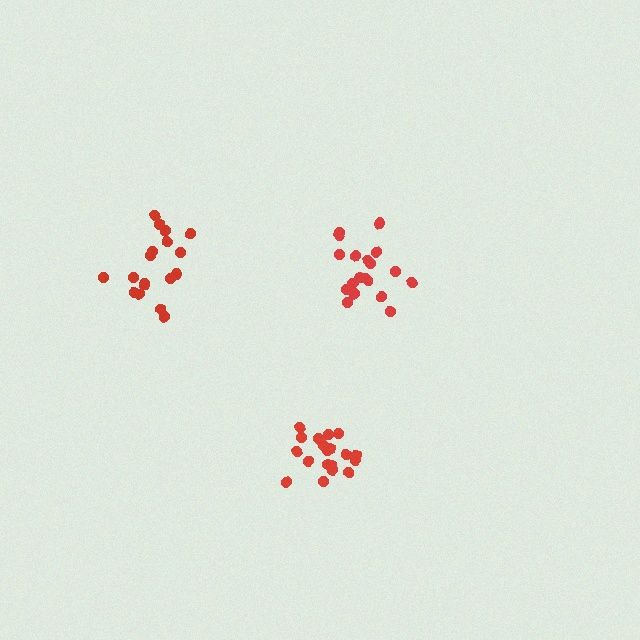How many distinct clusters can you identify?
There are 3 distinct clusters.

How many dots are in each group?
Group 1: 20 dots, Group 2: 18 dots, Group 3: 19 dots (57 total).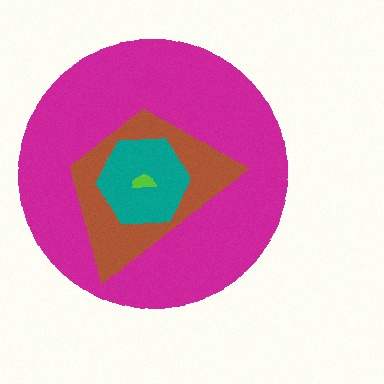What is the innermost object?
The lime semicircle.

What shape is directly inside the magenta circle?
The brown trapezoid.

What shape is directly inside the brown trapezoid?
The teal hexagon.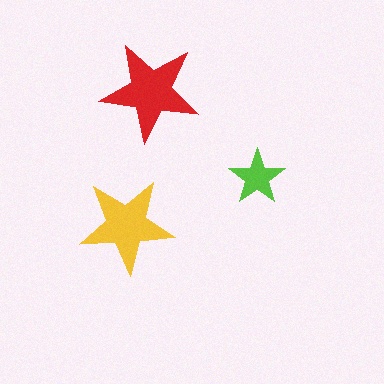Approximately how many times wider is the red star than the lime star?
About 2 times wider.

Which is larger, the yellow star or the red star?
The red one.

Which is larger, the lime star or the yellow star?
The yellow one.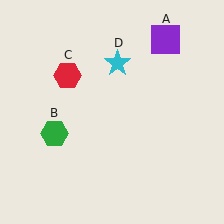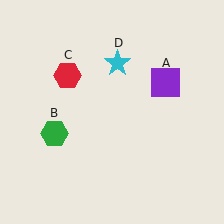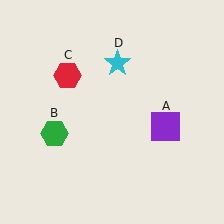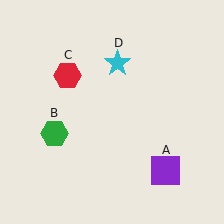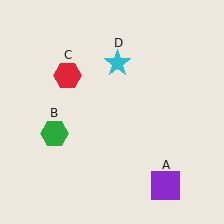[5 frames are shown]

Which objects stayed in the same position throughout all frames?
Green hexagon (object B) and red hexagon (object C) and cyan star (object D) remained stationary.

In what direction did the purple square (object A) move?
The purple square (object A) moved down.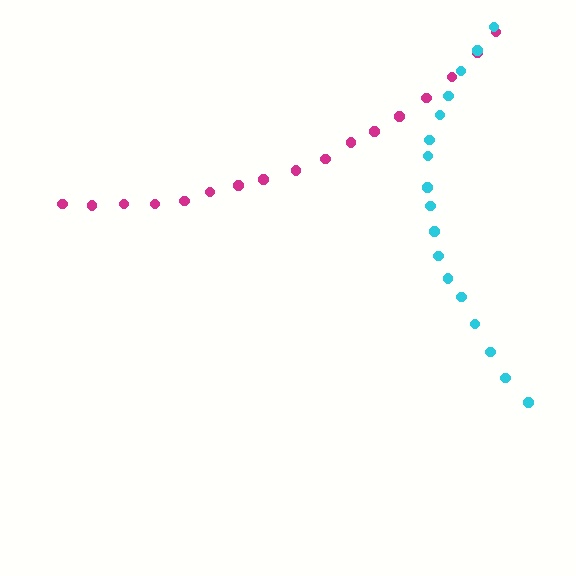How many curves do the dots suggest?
There are 2 distinct paths.